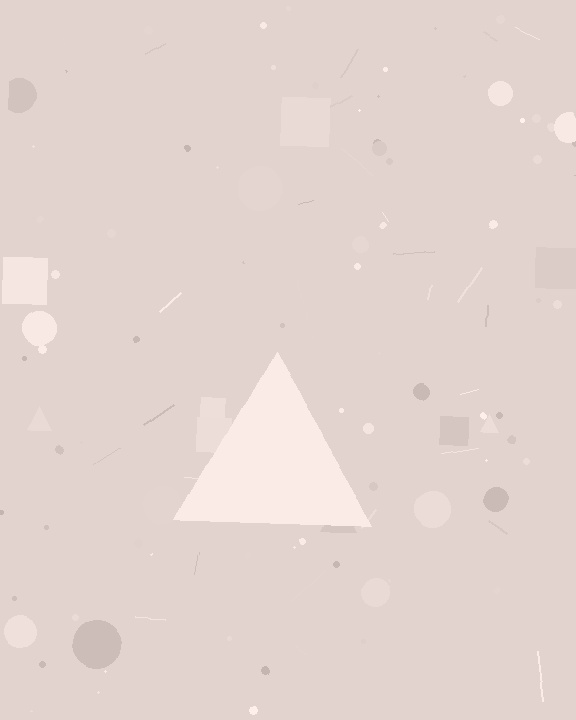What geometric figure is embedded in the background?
A triangle is embedded in the background.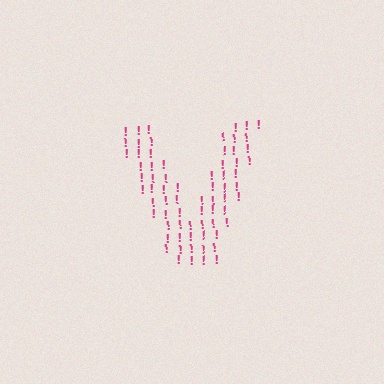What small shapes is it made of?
It is made of small exclamation marks.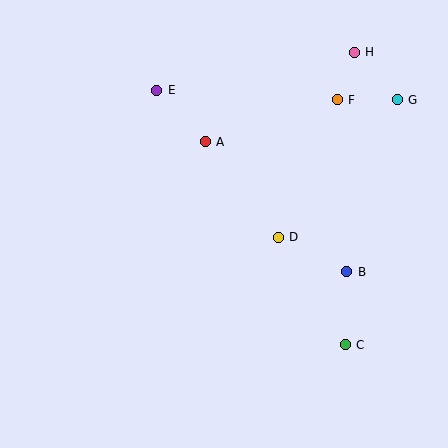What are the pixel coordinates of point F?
Point F is at (337, 100).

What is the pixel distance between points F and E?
The distance between F and E is 181 pixels.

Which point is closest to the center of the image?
Point D at (278, 237) is closest to the center.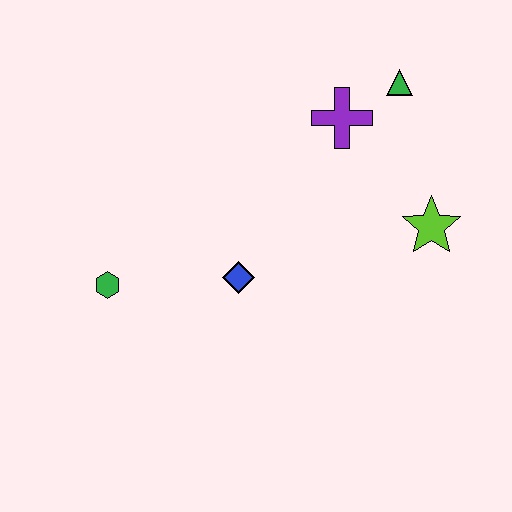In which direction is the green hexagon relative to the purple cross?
The green hexagon is to the left of the purple cross.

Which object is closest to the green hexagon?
The blue diamond is closest to the green hexagon.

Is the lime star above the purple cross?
No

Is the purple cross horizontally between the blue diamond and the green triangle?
Yes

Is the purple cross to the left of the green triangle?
Yes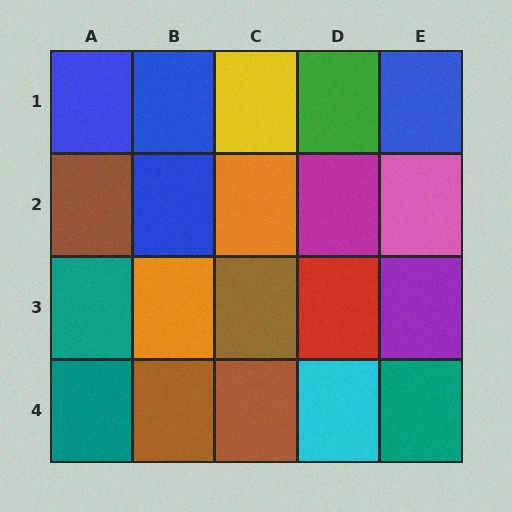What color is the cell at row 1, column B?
Blue.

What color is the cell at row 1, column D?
Green.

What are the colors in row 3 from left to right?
Teal, orange, brown, red, purple.